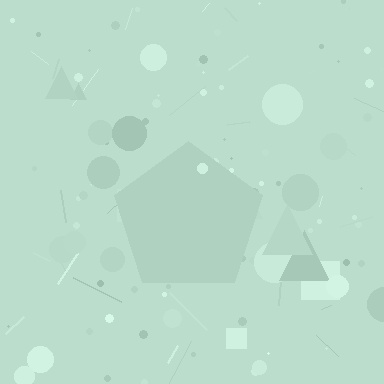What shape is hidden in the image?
A pentagon is hidden in the image.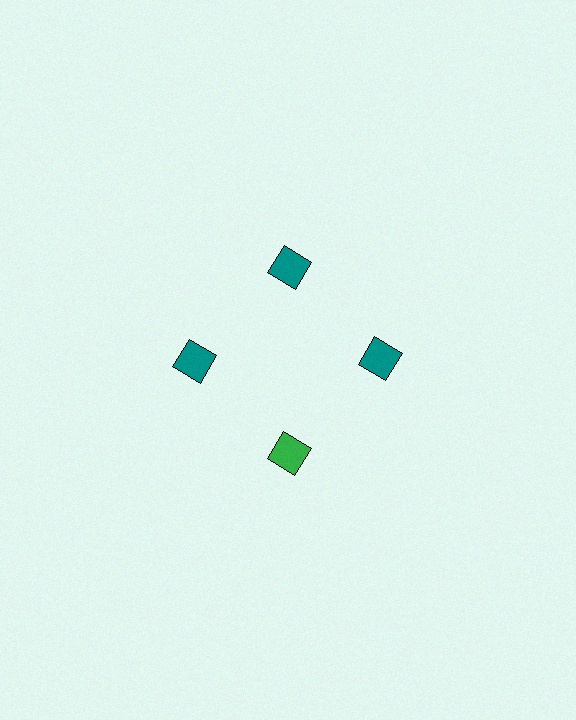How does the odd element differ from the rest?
It has a different color: green instead of teal.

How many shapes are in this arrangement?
There are 4 shapes arranged in a ring pattern.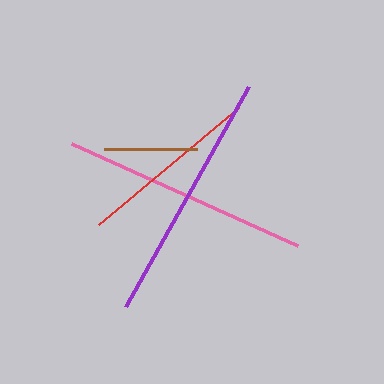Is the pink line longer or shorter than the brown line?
The pink line is longer than the brown line.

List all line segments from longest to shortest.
From longest to shortest: purple, pink, red, brown.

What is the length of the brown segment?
The brown segment is approximately 93 pixels long.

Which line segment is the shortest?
The brown line is the shortest at approximately 93 pixels.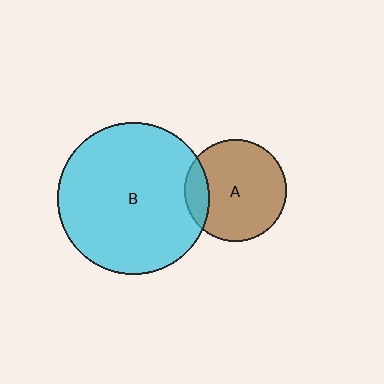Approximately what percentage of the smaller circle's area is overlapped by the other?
Approximately 15%.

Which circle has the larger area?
Circle B (cyan).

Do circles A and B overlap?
Yes.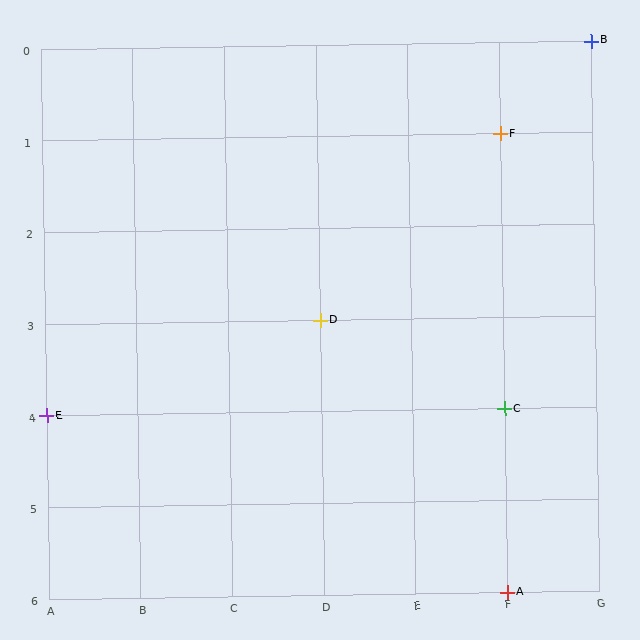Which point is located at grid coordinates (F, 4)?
Point C is at (F, 4).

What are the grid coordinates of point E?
Point E is at grid coordinates (A, 4).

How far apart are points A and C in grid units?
Points A and C are 2 rows apart.